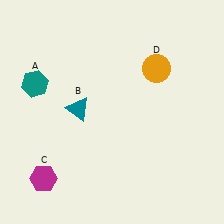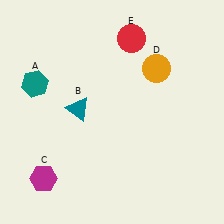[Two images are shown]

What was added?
A red circle (E) was added in Image 2.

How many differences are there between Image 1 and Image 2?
There is 1 difference between the two images.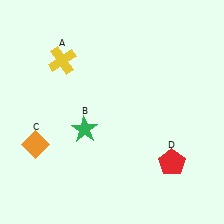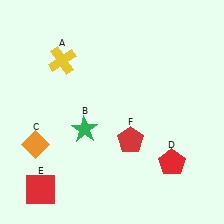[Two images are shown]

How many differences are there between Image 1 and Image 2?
There are 2 differences between the two images.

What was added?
A red square (E), a red pentagon (F) were added in Image 2.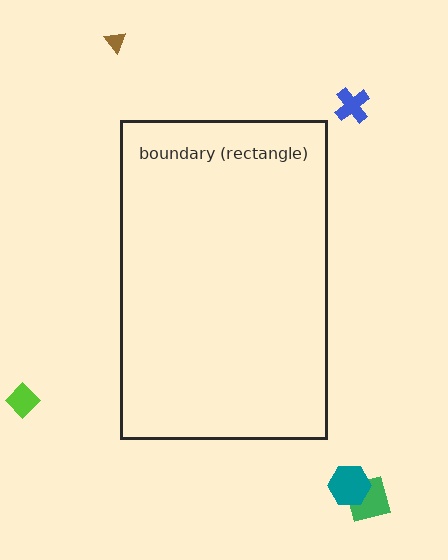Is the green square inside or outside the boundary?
Outside.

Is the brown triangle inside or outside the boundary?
Outside.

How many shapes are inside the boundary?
0 inside, 5 outside.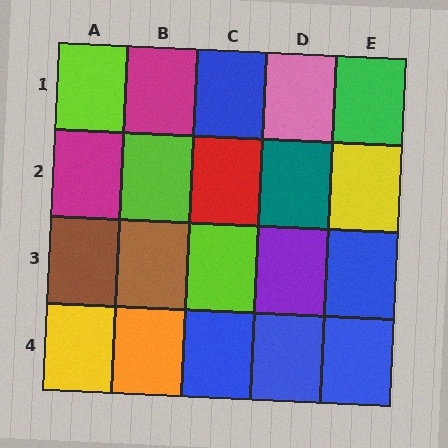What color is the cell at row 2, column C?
Red.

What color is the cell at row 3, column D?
Purple.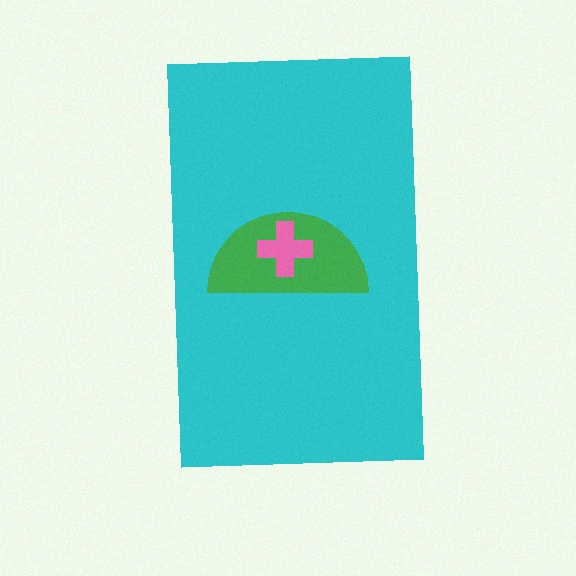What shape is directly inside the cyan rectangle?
The green semicircle.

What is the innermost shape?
The pink cross.